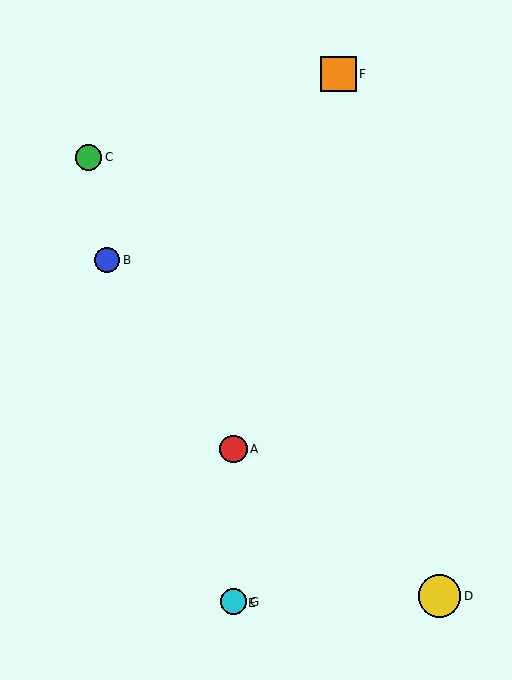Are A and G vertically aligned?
Yes, both are at x≈234.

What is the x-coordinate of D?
Object D is at x≈440.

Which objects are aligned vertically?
Objects A, E, G are aligned vertically.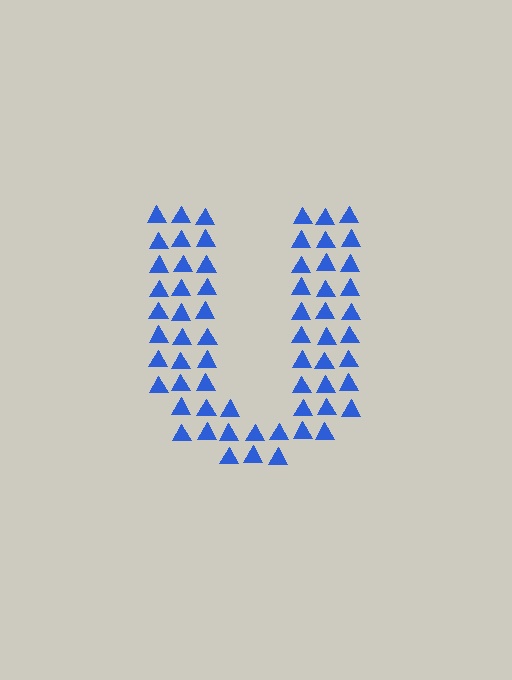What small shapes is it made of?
It is made of small triangles.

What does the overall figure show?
The overall figure shows the letter U.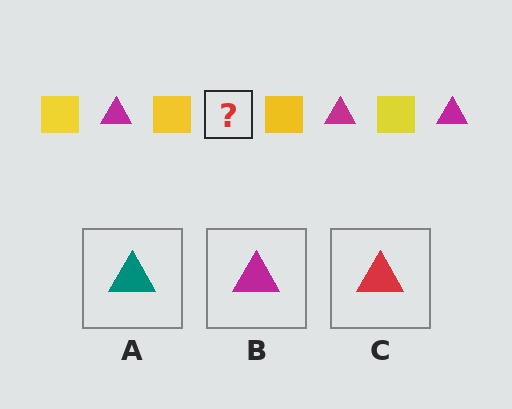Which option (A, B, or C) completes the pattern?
B.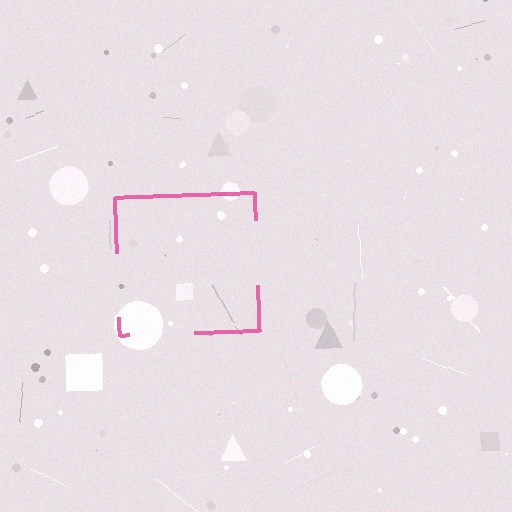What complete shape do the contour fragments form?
The contour fragments form a square.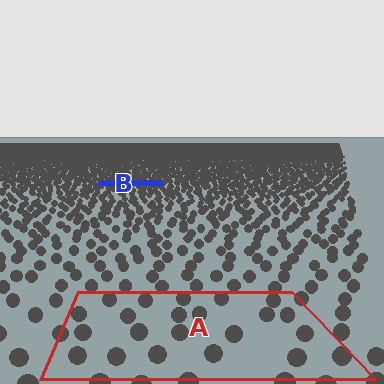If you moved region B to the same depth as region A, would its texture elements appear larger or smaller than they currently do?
They would appear larger. At a closer depth, the same texture elements are projected at a bigger on-screen size.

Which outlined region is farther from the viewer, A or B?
Region B is farther from the viewer — the texture elements inside it appear smaller and more densely packed.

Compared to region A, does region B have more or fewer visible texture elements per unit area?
Region B has more texture elements per unit area — they are packed more densely because it is farther away.